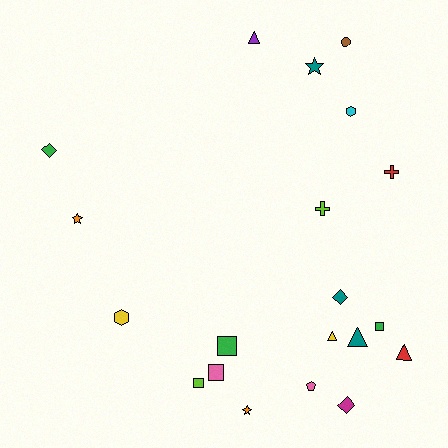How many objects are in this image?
There are 20 objects.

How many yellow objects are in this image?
There are 2 yellow objects.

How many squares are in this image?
There are 4 squares.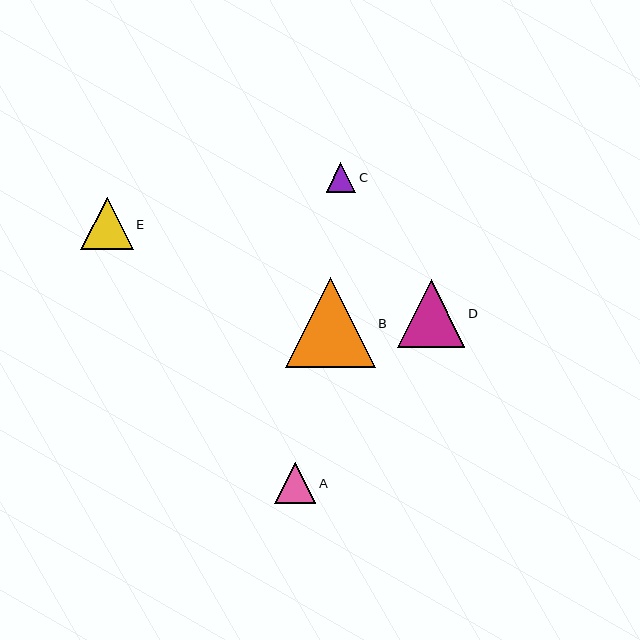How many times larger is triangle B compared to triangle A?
Triangle B is approximately 2.2 times the size of triangle A.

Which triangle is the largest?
Triangle B is the largest with a size of approximately 90 pixels.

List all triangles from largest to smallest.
From largest to smallest: B, D, E, A, C.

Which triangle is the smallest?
Triangle C is the smallest with a size of approximately 30 pixels.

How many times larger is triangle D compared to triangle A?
Triangle D is approximately 1.6 times the size of triangle A.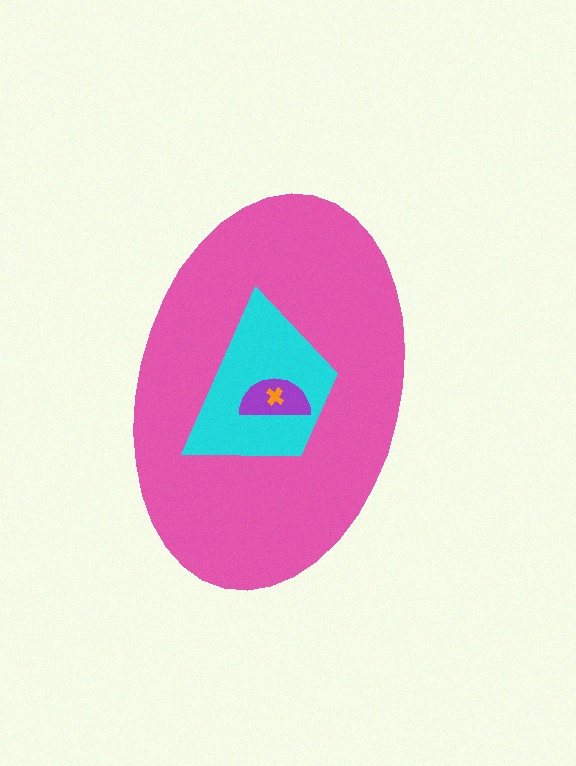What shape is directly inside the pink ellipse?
The cyan trapezoid.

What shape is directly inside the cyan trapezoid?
The purple semicircle.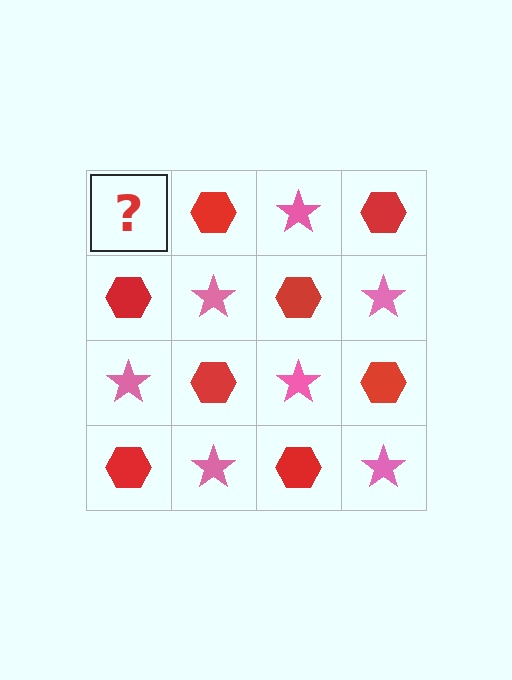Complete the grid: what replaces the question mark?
The question mark should be replaced with a pink star.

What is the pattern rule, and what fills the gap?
The rule is that it alternates pink star and red hexagon in a checkerboard pattern. The gap should be filled with a pink star.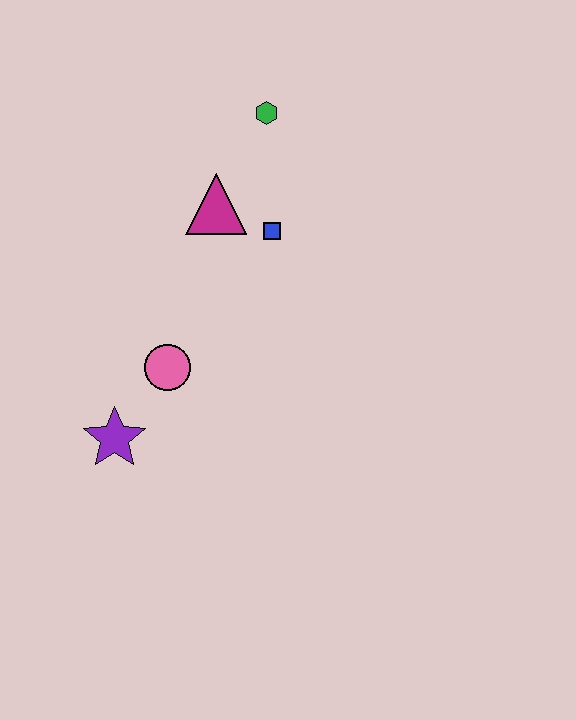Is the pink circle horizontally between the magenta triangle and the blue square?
No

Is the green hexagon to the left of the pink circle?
No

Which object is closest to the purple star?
The pink circle is closest to the purple star.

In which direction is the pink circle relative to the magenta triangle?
The pink circle is below the magenta triangle.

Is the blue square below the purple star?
No